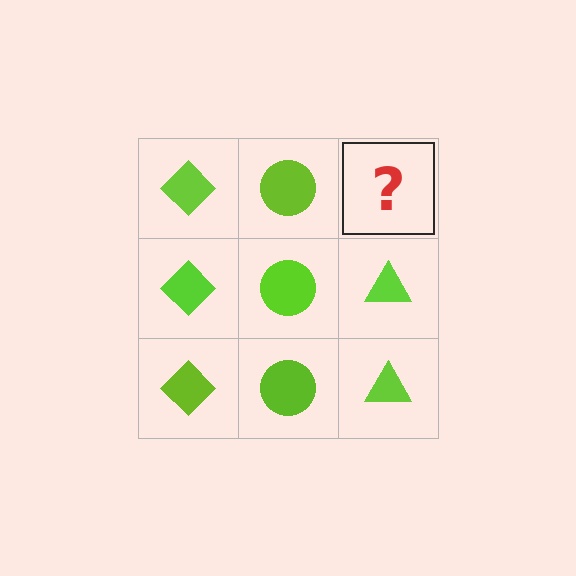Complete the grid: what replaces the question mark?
The question mark should be replaced with a lime triangle.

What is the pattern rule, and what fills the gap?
The rule is that each column has a consistent shape. The gap should be filled with a lime triangle.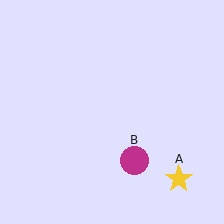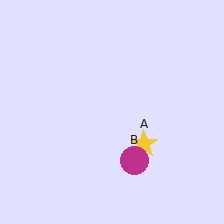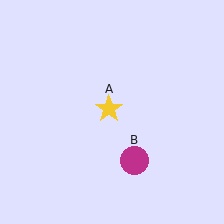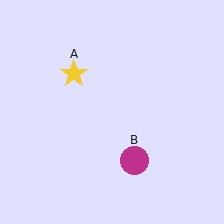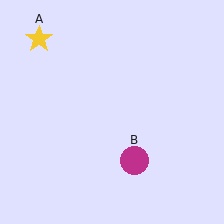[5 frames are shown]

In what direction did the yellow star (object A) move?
The yellow star (object A) moved up and to the left.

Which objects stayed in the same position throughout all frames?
Magenta circle (object B) remained stationary.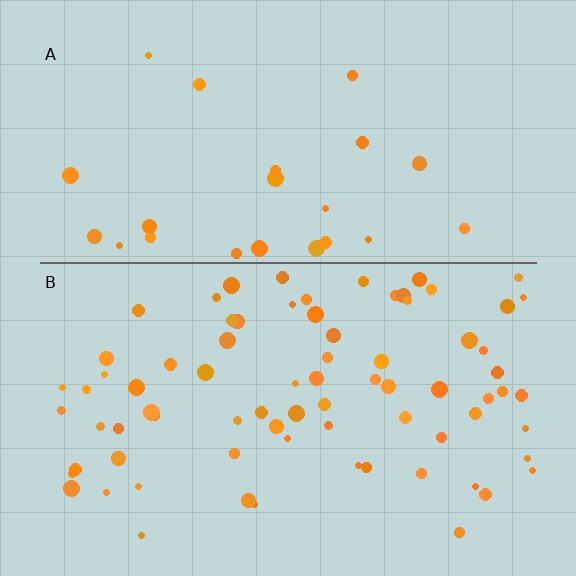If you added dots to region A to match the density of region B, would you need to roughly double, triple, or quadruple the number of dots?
Approximately triple.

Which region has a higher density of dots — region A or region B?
B (the bottom).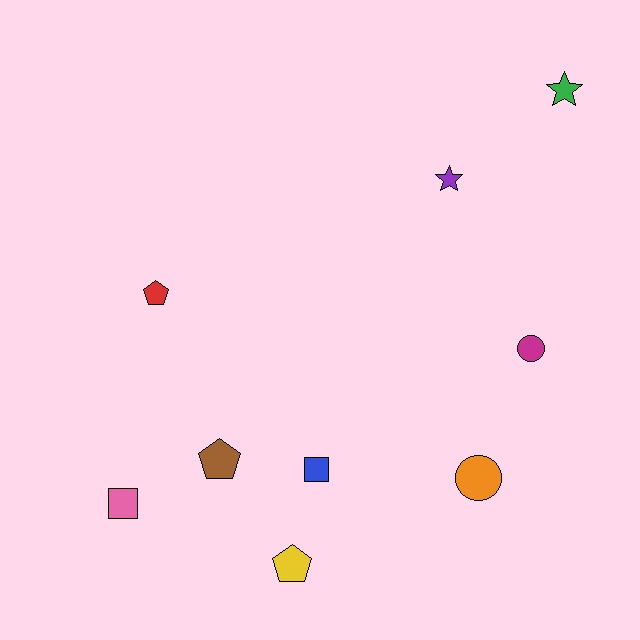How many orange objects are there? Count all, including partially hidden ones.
There is 1 orange object.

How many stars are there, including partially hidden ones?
There are 2 stars.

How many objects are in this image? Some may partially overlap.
There are 9 objects.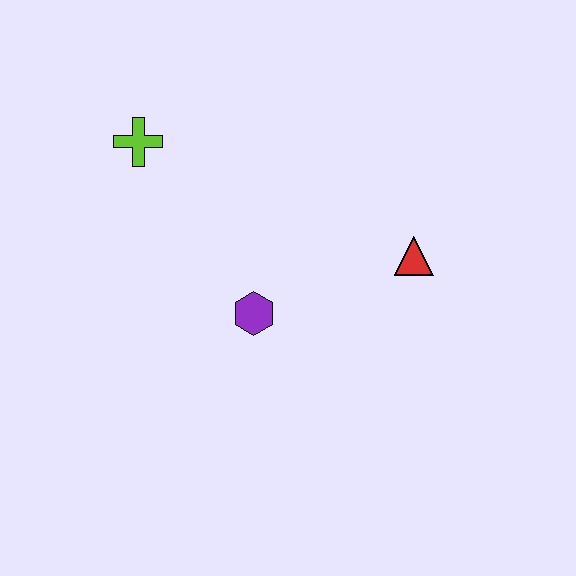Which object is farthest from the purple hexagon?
The lime cross is farthest from the purple hexagon.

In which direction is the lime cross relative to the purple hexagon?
The lime cross is above the purple hexagon.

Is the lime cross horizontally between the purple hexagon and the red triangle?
No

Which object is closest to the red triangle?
The purple hexagon is closest to the red triangle.